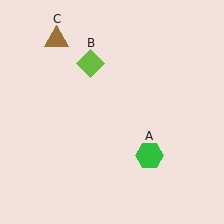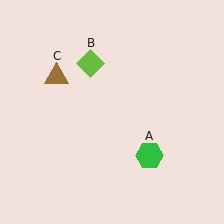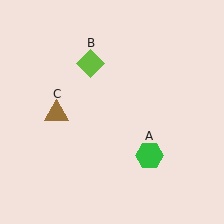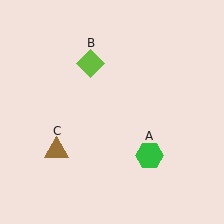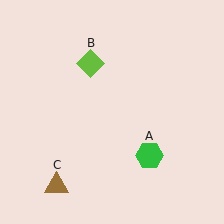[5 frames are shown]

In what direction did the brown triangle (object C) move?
The brown triangle (object C) moved down.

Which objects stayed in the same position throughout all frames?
Green hexagon (object A) and lime diamond (object B) remained stationary.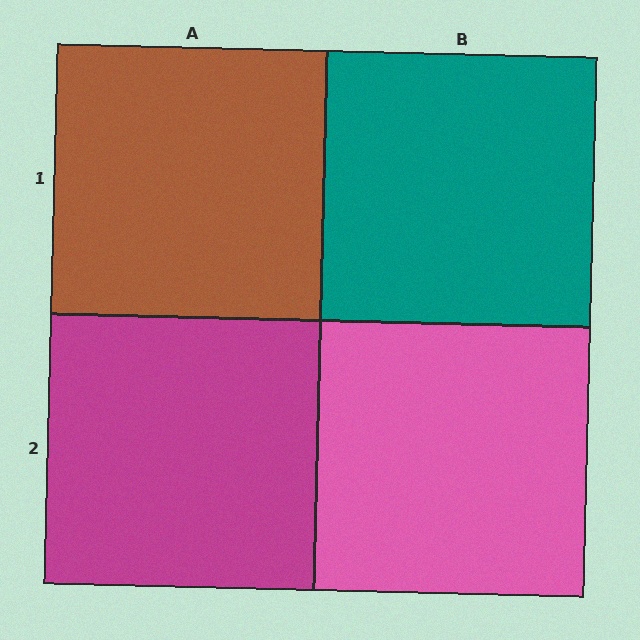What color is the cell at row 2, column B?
Pink.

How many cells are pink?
1 cell is pink.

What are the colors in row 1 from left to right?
Brown, teal.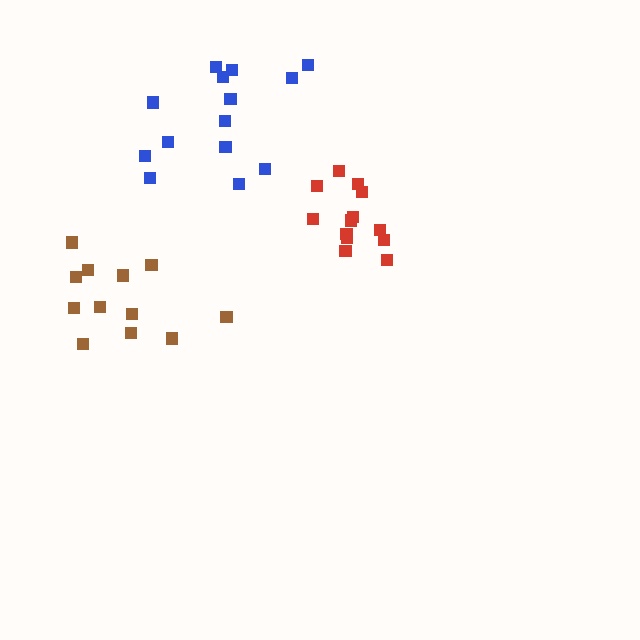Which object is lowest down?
The brown cluster is bottommost.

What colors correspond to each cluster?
The clusters are colored: brown, red, blue.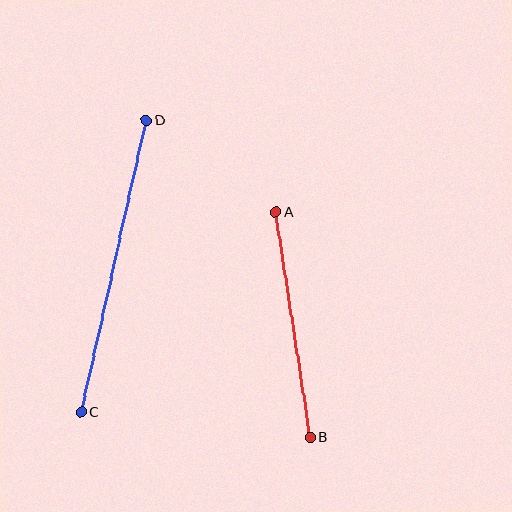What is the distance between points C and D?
The distance is approximately 299 pixels.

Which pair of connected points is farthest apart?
Points C and D are farthest apart.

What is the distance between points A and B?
The distance is approximately 228 pixels.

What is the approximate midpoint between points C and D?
The midpoint is at approximately (114, 266) pixels.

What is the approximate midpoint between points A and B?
The midpoint is at approximately (293, 325) pixels.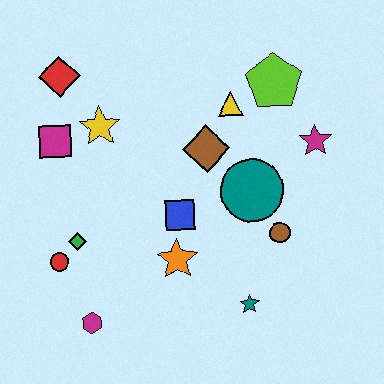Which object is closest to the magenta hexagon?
The red circle is closest to the magenta hexagon.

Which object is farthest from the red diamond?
The teal star is farthest from the red diamond.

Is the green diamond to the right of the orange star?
No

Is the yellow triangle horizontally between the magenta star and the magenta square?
Yes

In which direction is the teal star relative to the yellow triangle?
The teal star is below the yellow triangle.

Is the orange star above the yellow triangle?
No